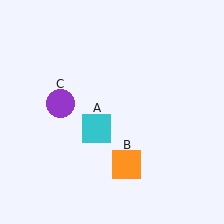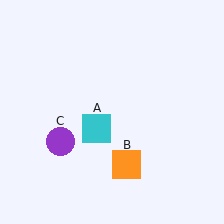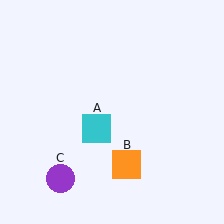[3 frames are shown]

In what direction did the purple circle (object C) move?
The purple circle (object C) moved down.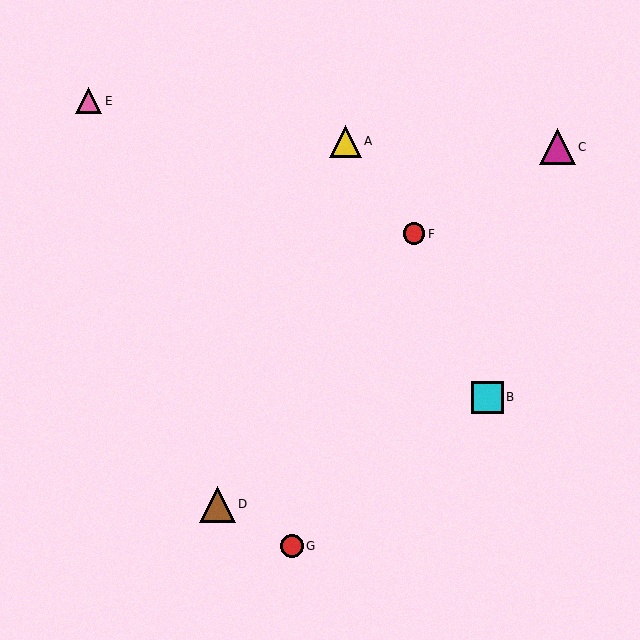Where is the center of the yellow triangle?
The center of the yellow triangle is at (345, 141).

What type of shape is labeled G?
Shape G is a red circle.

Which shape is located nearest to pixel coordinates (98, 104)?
The pink triangle (labeled E) at (89, 101) is nearest to that location.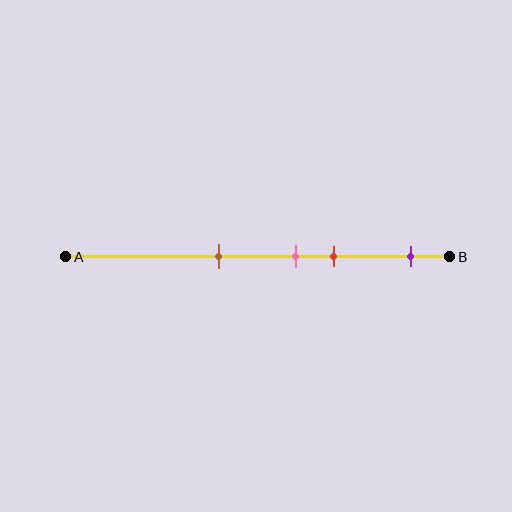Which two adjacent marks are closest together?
The pink and red marks are the closest adjacent pair.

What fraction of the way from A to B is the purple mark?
The purple mark is approximately 90% (0.9) of the way from A to B.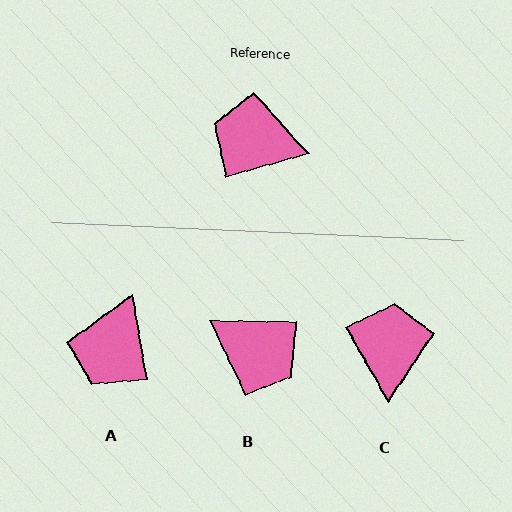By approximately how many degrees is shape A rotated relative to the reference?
Approximately 83 degrees counter-clockwise.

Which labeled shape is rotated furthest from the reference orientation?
B, about 163 degrees away.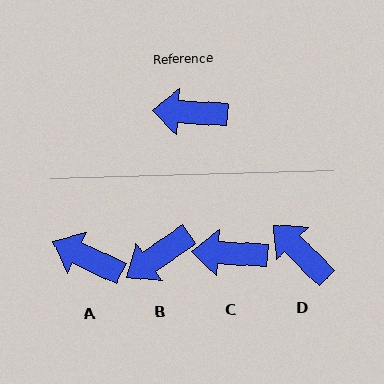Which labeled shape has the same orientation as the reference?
C.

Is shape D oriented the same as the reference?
No, it is off by about 42 degrees.